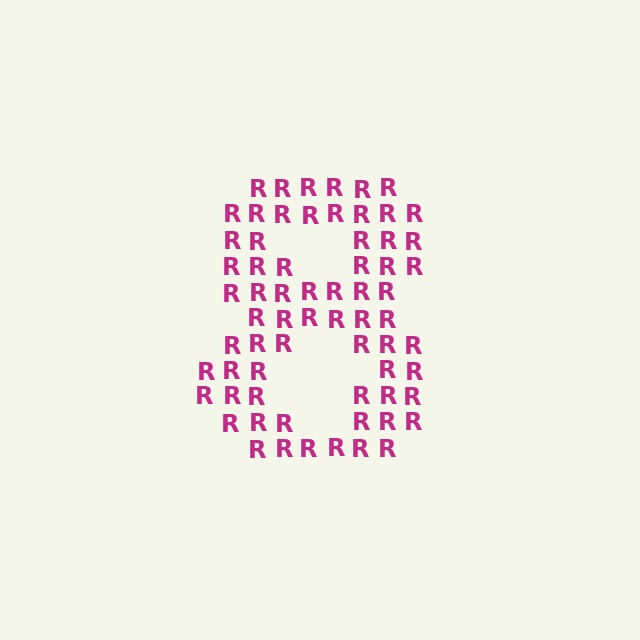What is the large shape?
The large shape is the digit 8.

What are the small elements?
The small elements are letter R's.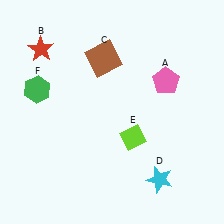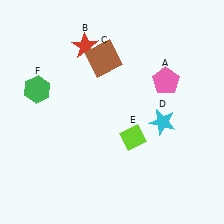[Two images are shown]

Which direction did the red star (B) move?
The red star (B) moved right.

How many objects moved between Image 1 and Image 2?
2 objects moved between the two images.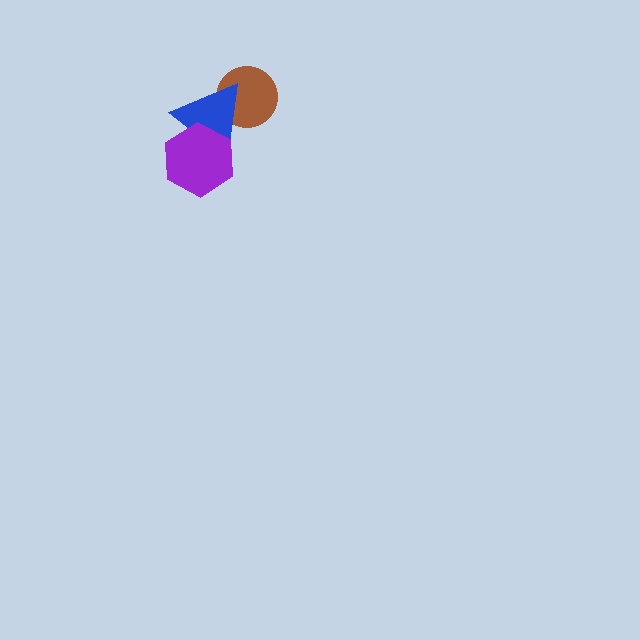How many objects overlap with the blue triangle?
2 objects overlap with the blue triangle.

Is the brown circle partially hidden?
Yes, it is partially covered by another shape.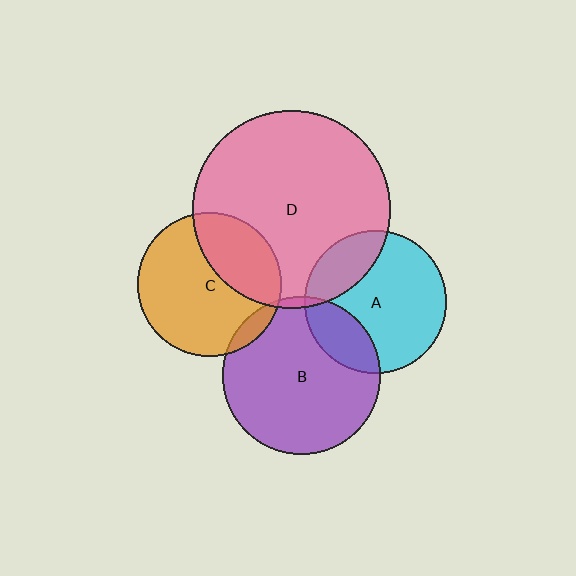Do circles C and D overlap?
Yes.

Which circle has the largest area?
Circle D (pink).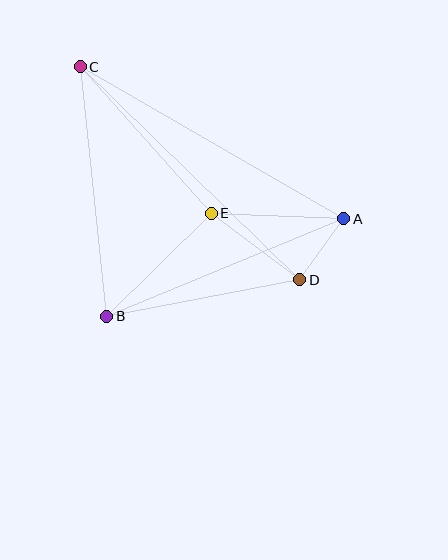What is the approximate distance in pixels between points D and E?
The distance between D and E is approximately 110 pixels.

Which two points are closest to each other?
Points A and D are closest to each other.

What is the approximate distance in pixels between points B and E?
The distance between B and E is approximately 147 pixels.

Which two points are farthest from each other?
Points C and D are farthest from each other.